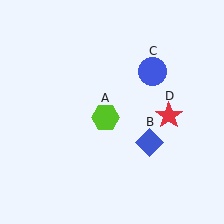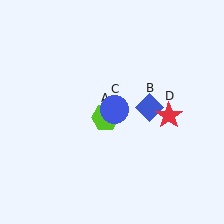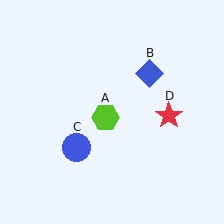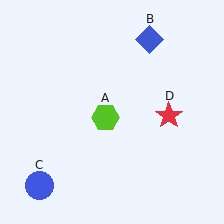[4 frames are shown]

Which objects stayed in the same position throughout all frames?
Lime hexagon (object A) and red star (object D) remained stationary.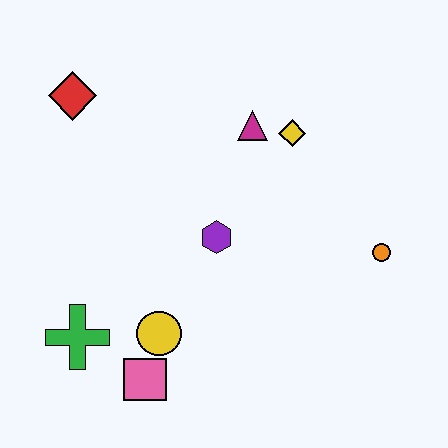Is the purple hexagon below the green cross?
No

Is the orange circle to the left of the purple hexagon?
No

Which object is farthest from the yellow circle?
The red diamond is farthest from the yellow circle.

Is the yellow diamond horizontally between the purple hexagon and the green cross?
No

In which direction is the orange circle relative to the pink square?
The orange circle is to the right of the pink square.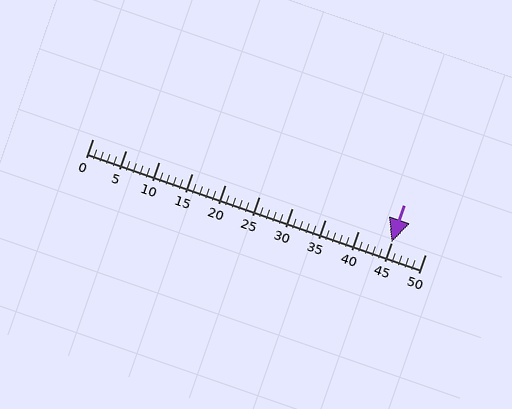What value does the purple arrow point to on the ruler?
The purple arrow points to approximately 45.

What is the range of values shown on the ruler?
The ruler shows values from 0 to 50.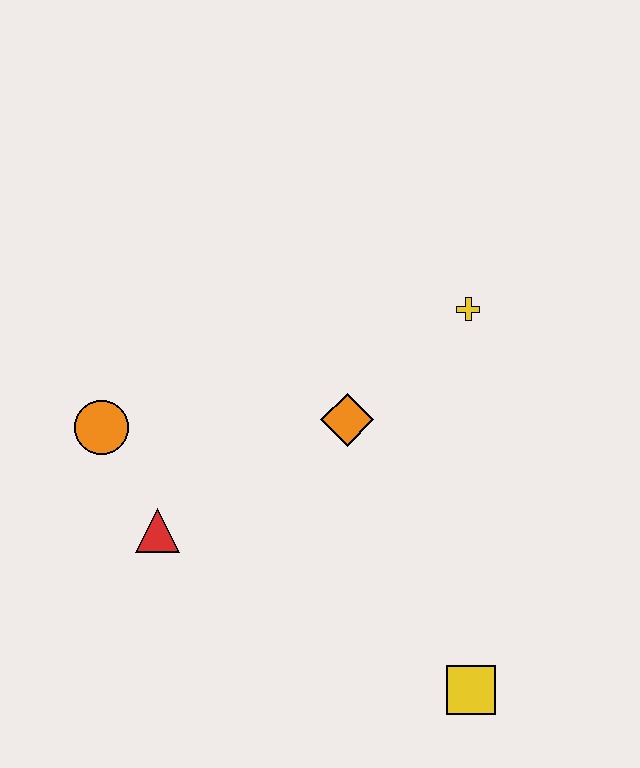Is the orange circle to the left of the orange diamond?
Yes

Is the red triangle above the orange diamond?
No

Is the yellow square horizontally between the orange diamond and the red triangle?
No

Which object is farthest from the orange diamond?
The yellow square is farthest from the orange diamond.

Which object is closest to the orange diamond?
The yellow cross is closest to the orange diamond.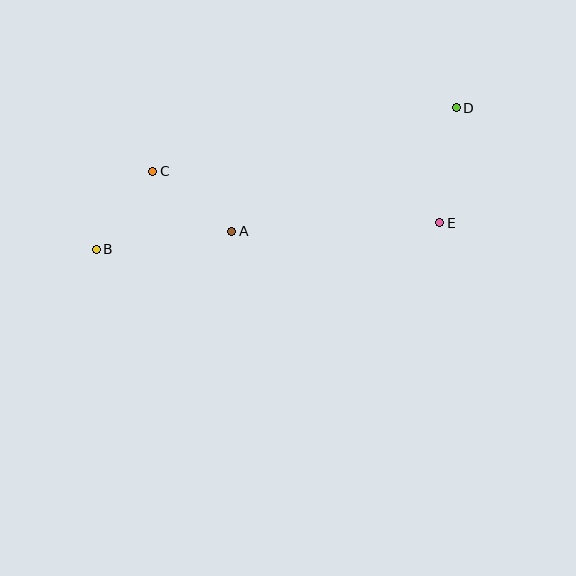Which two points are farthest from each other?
Points B and D are farthest from each other.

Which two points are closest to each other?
Points B and C are closest to each other.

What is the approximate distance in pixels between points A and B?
The distance between A and B is approximately 137 pixels.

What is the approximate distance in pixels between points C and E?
The distance between C and E is approximately 292 pixels.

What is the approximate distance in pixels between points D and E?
The distance between D and E is approximately 117 pixels.